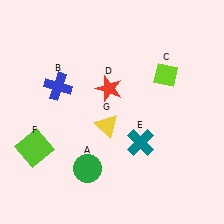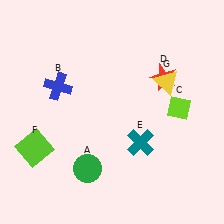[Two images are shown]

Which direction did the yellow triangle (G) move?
The yellow triangle (G) moved right.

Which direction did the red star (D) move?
The red star (D) moved right.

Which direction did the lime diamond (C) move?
The lime diamond (C) moved down.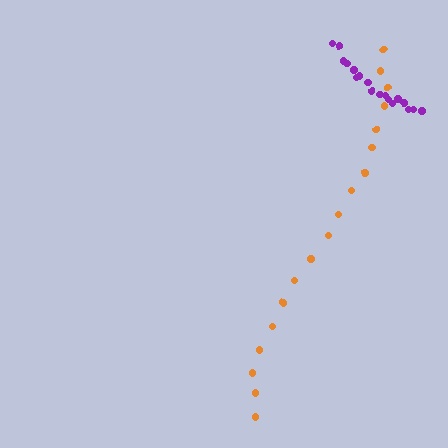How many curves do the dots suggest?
There are 2 distinct paths.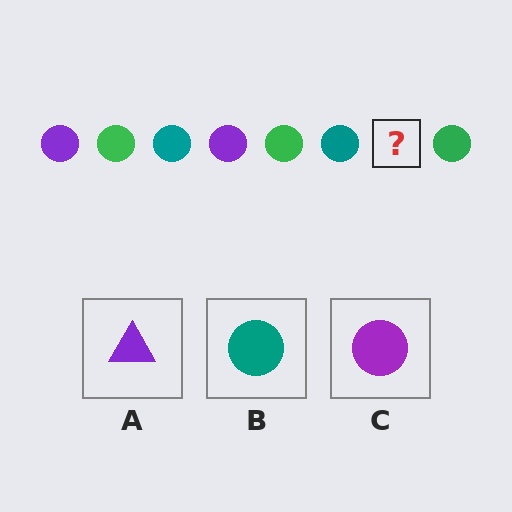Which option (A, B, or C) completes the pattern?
C.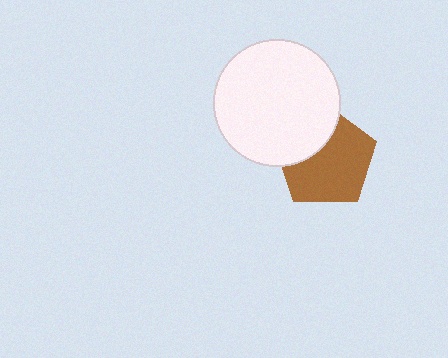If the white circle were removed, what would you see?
You would see the complete brown pentagon.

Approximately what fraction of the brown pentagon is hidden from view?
Roughly 32% of the brown pentagon is hidden behind the white circle.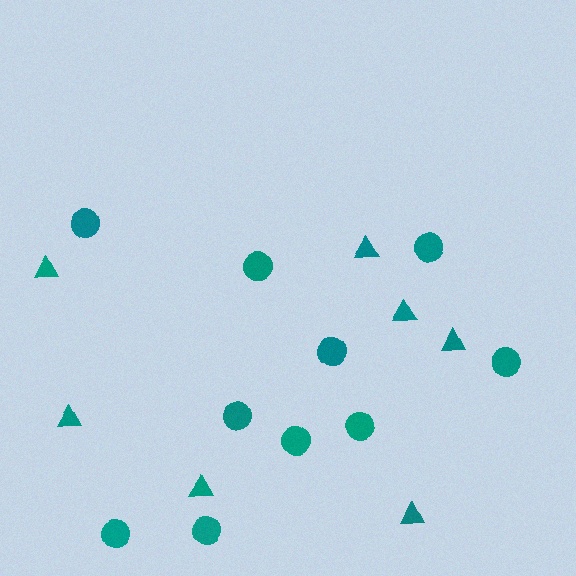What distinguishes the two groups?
There are 2 groups: one group of triangles (7) and one group of circles (10).